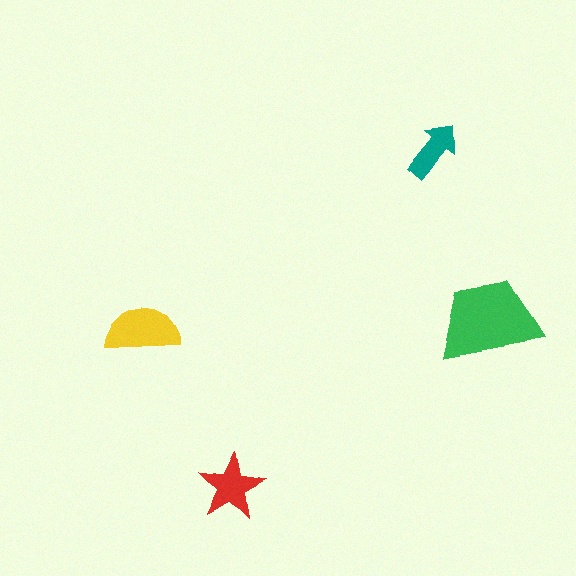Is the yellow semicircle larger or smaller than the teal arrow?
Larger.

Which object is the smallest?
The teal arrow.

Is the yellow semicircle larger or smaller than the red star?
Larger.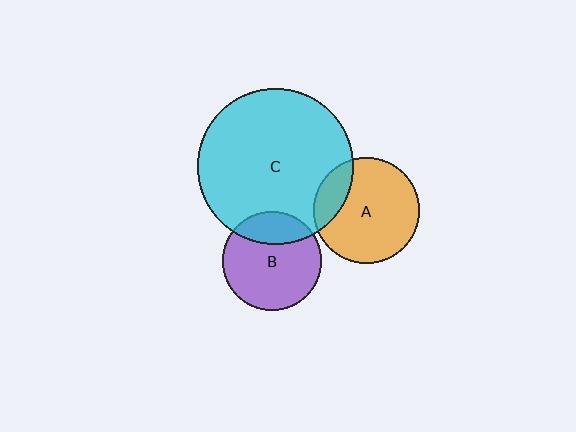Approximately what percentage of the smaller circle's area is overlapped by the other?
Approximately 25%.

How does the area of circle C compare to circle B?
Approximately 2.5 times.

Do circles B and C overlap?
Yes.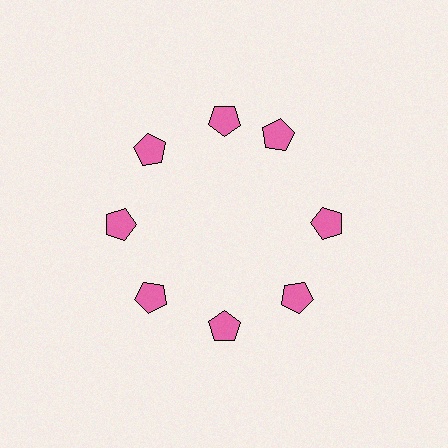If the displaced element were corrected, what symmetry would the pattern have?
It would have 8-fold rotational symmetry — the pattern would map onto itself every 45 degrees.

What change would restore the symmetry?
The symmetry would be restored by rotating it back into even spacing with its neighbors so that all 8 pentagons sit at equal angles and equal distance from the center.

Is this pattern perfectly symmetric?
No. The 8 pink pentagons are arranged in a ring, but one element near the 2 o'clock position is rotated out of alignment along the ring, breaking the 8-fold rotational symmetry.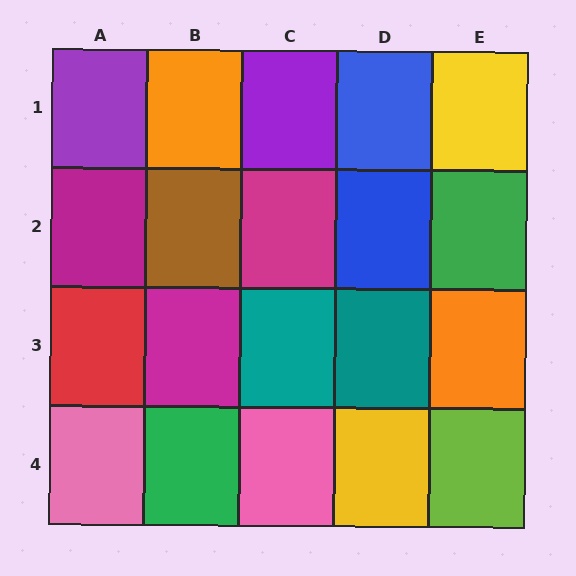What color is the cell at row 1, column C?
Purple.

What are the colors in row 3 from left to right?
Red, magenta, teal, teal, orange.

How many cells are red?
1 cell is red.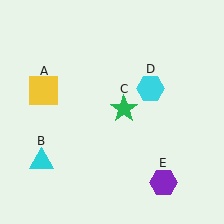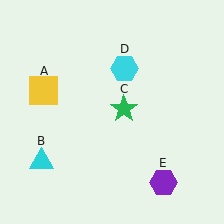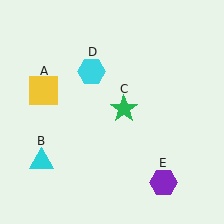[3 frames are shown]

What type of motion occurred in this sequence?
The cyan hexagon (object D) rotated counterclockwise around the center of the scene.